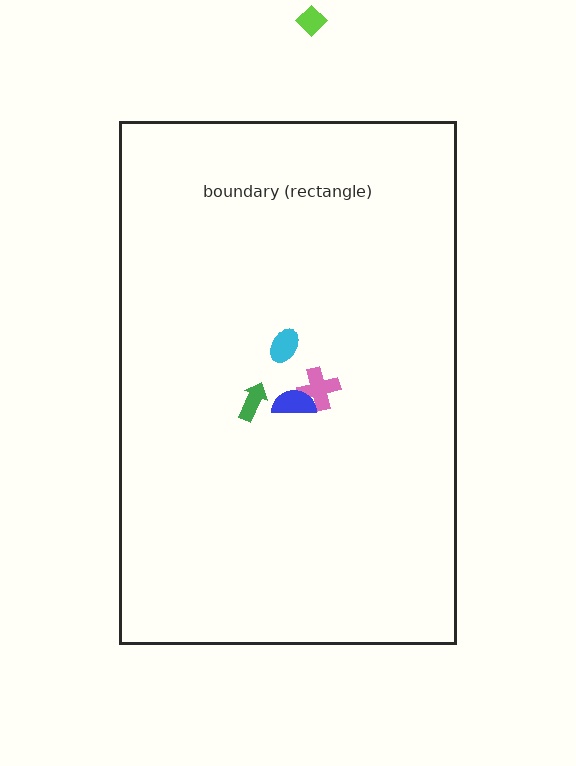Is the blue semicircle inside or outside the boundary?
Inside.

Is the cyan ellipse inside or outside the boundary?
Inside.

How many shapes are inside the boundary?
4 inside, 1 outside.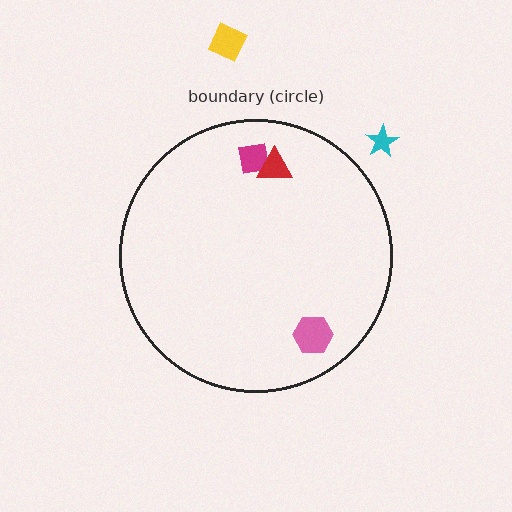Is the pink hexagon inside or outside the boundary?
Inside.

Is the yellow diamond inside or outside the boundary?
Outside.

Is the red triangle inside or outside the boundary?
Inside.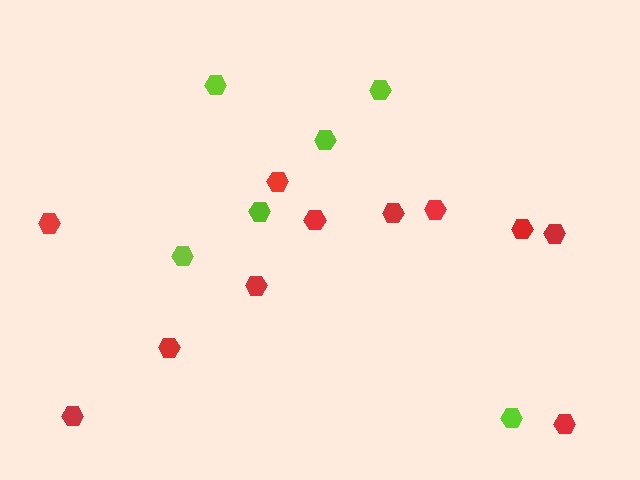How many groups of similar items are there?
There are 2 groups: one group of red hexagons (11) and one group of lime hexagons (6).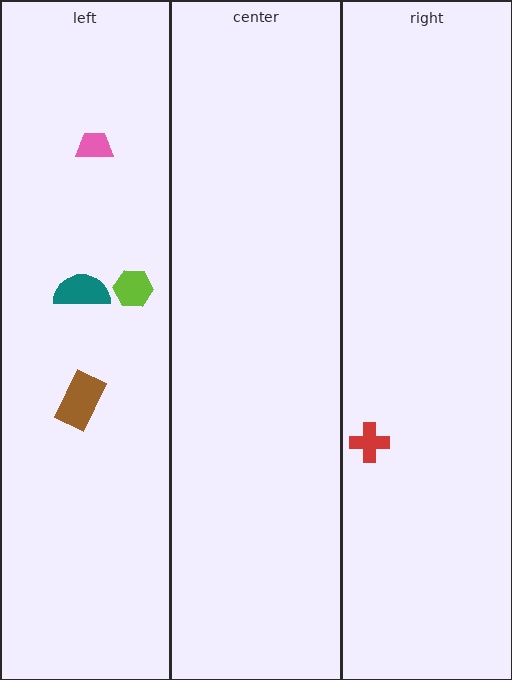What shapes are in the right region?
The red cross.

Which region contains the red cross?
The right region.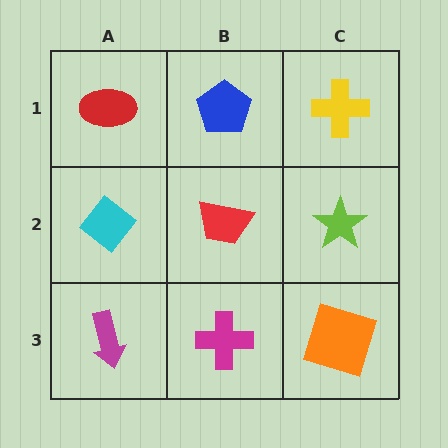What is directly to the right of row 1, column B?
A yellow cross.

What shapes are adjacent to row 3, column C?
A lime star (row 2, column C), a magenta cross (row 3, column B).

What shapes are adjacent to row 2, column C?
A yellow cross (row 1, column C), an orange square (row 3, column C), a red trapezoid (row 2, column B).